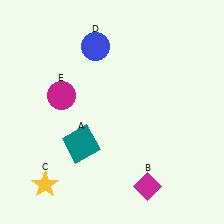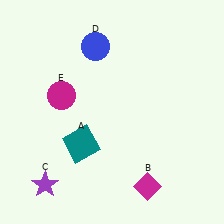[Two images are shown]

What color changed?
The star (C) changed from yellow in Image 1 to purple in Image 2.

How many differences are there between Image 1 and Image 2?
There is 1 difference between the two images.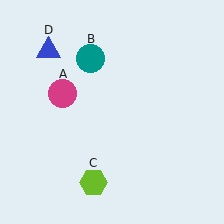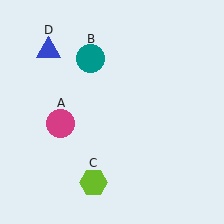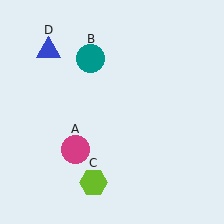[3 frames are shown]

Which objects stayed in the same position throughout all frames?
Teal circle (object B) and lime hexagon (object C) and blue triangle (object D) remained stationary.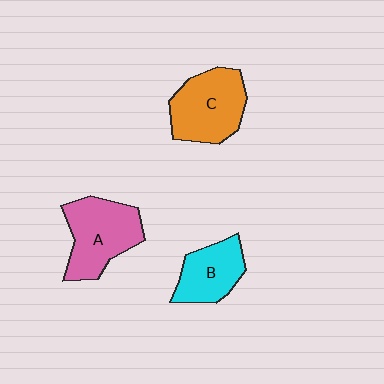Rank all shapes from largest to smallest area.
From largest to smallest: A (pink), C (orange), B (cyan).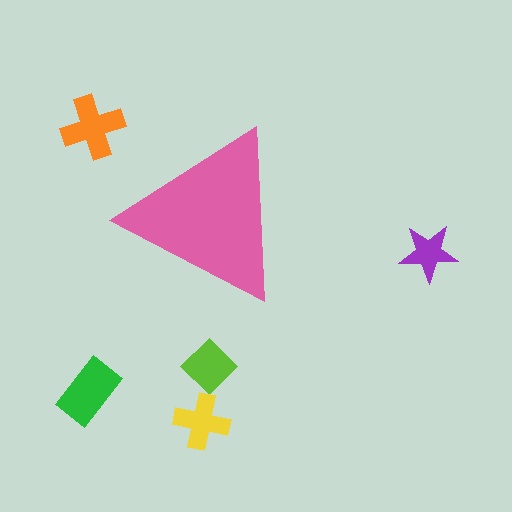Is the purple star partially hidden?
No, the purple star is fully visible.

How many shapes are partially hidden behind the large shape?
0 shapes are partially hidden.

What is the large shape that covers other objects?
A pink triangle.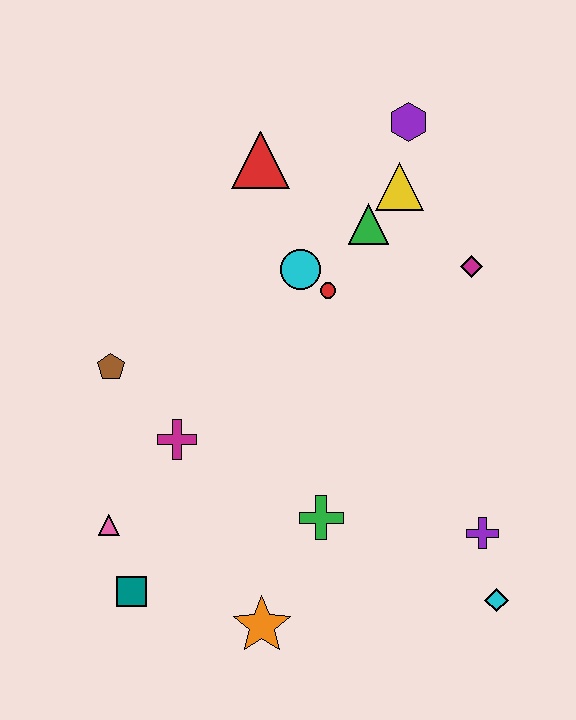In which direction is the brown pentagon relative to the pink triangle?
The brown pentagon is above the pink triangle.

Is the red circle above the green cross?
Yes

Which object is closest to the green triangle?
The yellow triangle is closest to the green triangle.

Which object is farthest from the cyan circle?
The cyan diamond is farthest from the cyan circle.